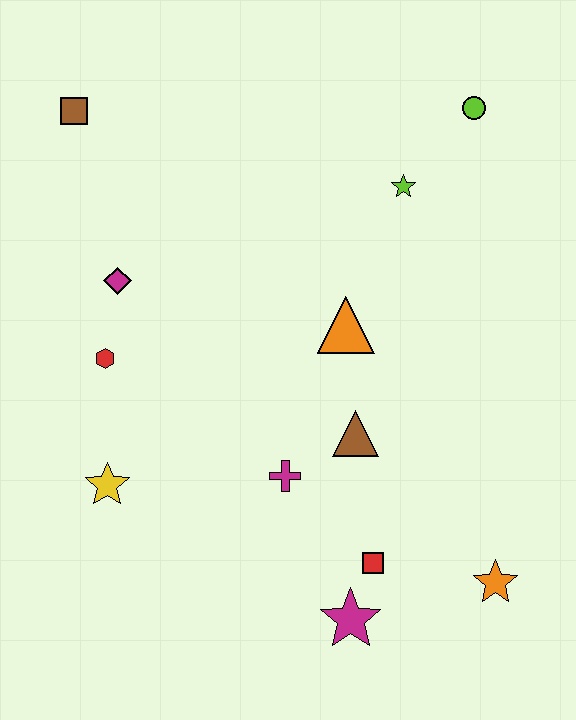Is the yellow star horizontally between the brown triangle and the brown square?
Yes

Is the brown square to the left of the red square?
Yes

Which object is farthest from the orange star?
The brown square is farthest from the orange star.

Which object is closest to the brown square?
The magenta diamond is closest to the brown square.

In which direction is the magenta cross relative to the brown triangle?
The magenta cross is to the left of the brown triangle.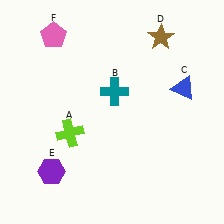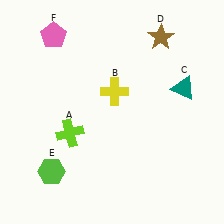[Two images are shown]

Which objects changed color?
B changed from teal to yellow. C changed from blue to teal. E changed from purple to lime.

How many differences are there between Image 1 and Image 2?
There are 3 differences between the two images.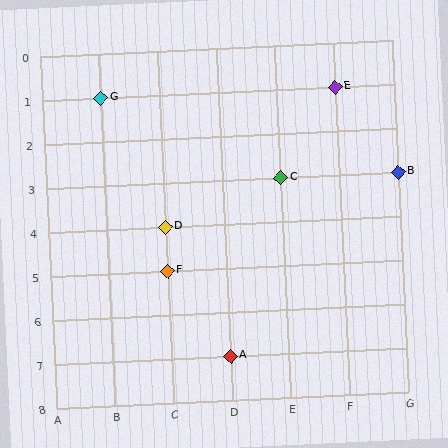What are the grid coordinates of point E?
Point E is at grid coordinates (F, 1).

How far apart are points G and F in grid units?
Points G and F are 1 column and 4 rows apart (about 4.1 grid units diagonally).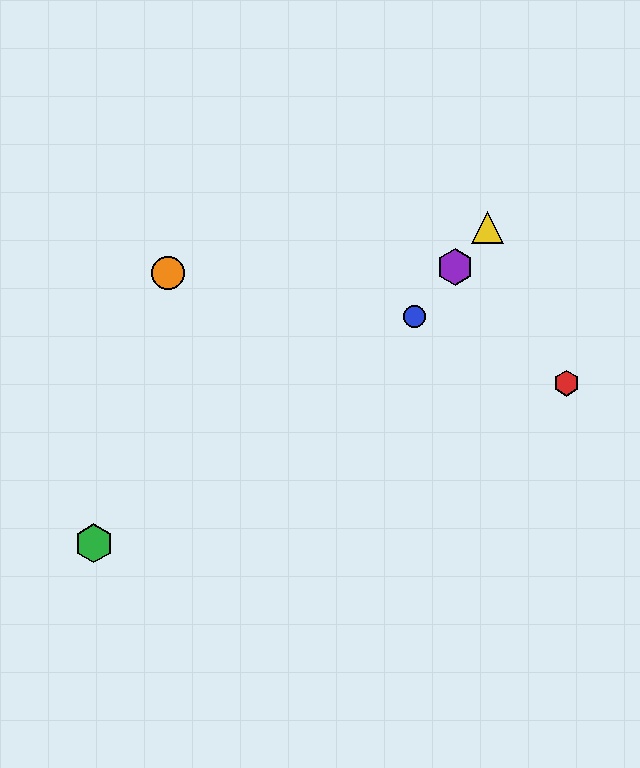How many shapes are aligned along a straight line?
3 shapes (the blue circle, the yellow triangle, the purple hexagon) are aligned along a straight line.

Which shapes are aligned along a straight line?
The blue circle, the yellow triangle, the purple hexagon are aligned along a straight line.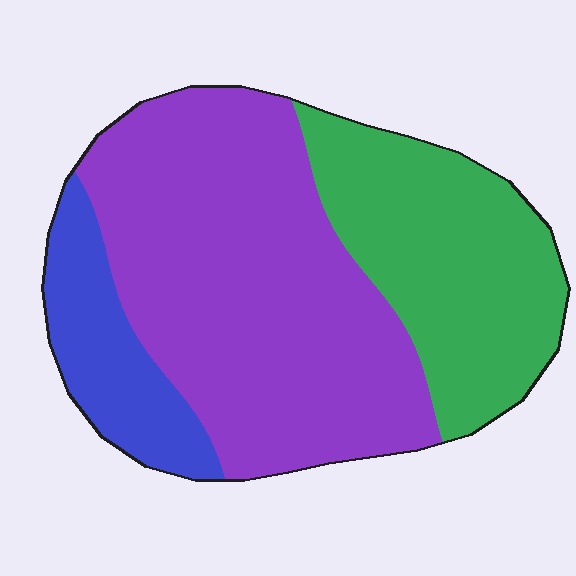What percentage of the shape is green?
Green takes up between a sixth and a third of the shape.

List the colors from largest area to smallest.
From largest to smallest: purple, green, blue.